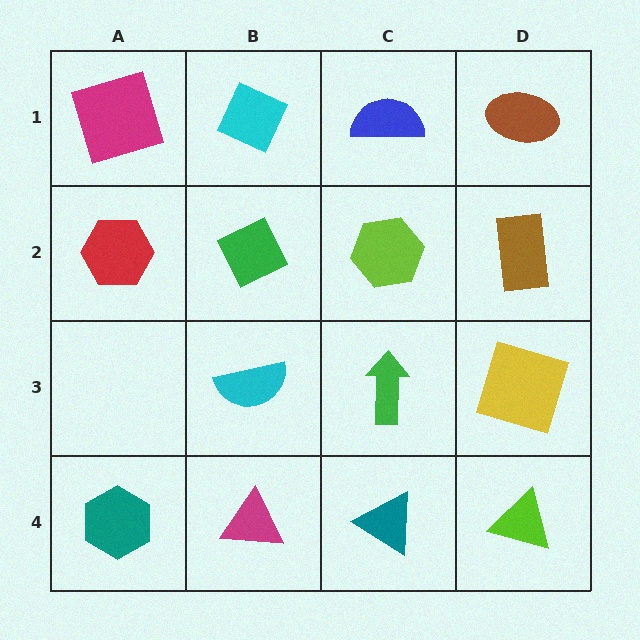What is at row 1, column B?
A cyan diamond.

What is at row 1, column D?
A brown ellipse.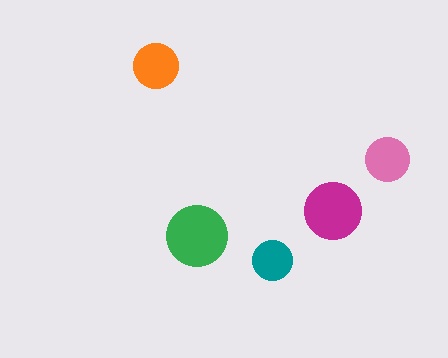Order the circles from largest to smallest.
the green one, the magenta one, the orange one, the pink one, the teal one.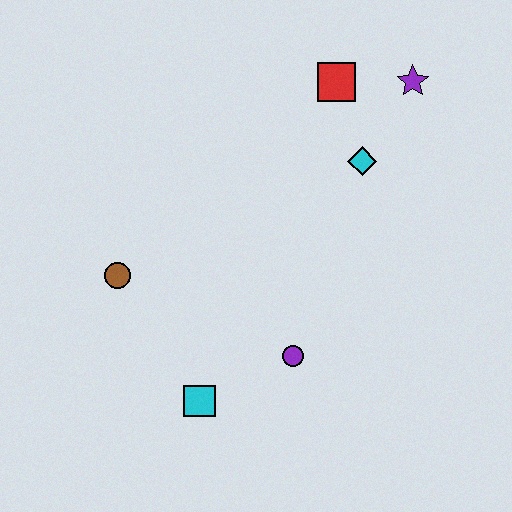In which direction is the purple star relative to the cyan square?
The purple star is above the cyan square.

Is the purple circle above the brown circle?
No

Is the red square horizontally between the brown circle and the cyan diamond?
Yes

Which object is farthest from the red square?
The cyan square is farthest from the red square.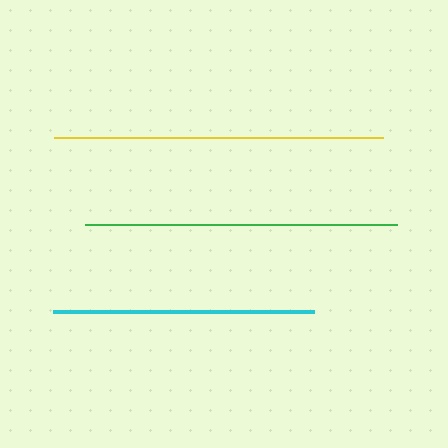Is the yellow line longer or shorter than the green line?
The yellow line is longer than the green line.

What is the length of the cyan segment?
The cyan segment is approximately 261 pixels long.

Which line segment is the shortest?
The cyan line is the shortest at approximately 261 pixels.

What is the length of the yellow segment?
The yellow segment is approximately 329 pixels long.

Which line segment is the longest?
The yellow line is the longest at approximately 329 pixels.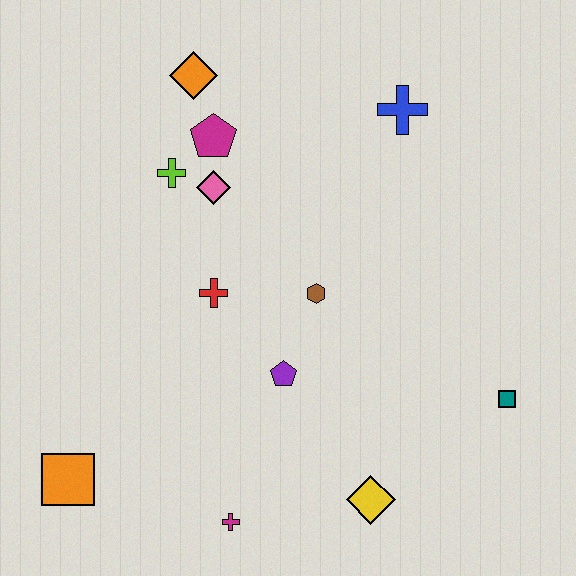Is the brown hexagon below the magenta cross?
No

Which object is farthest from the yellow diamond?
The orange diamond is farthest from the yellow diamond.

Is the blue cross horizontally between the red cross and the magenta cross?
No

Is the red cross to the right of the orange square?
Yes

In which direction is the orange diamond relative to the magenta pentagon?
The orange diamond is above the magenta pentagon.